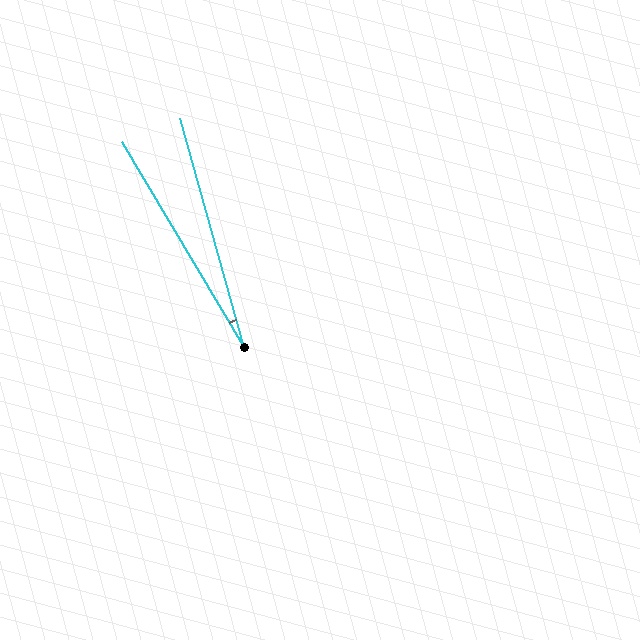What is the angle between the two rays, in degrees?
Approximately 15 degrees.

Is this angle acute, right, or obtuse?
It is acute.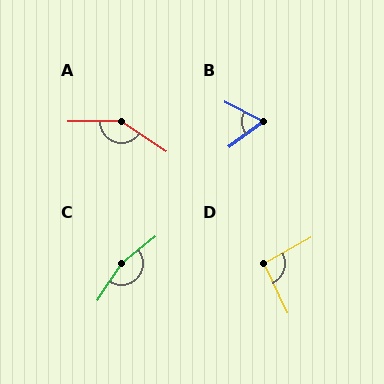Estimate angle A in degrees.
Approximately 145 degrees.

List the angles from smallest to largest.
B (64°), D (94°), A (145°), C (162°).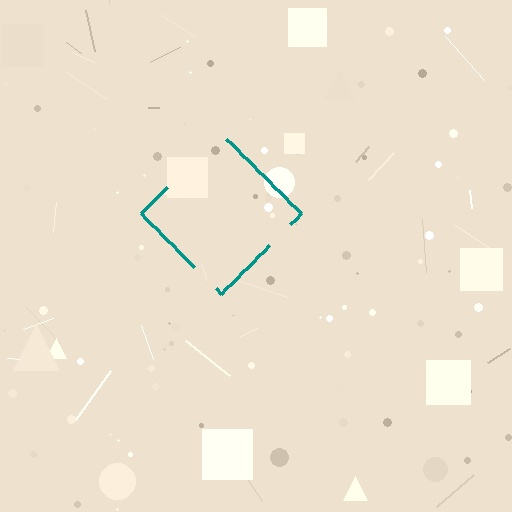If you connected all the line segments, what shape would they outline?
They would outline a diamond.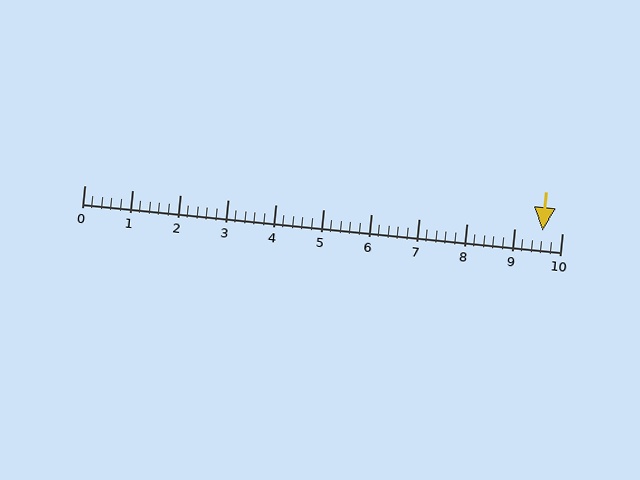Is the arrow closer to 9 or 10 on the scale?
The arrow is closer to 10.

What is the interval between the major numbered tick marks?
The major tick marks are spaced 1 units apart.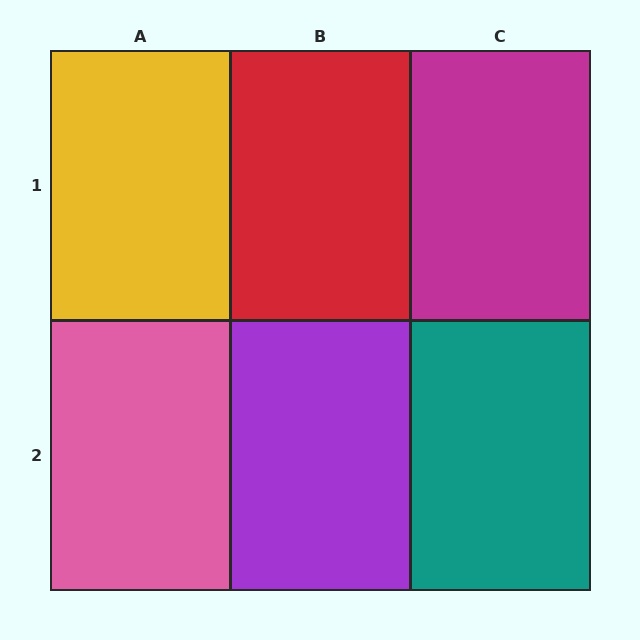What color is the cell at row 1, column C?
Magenta.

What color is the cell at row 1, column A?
Yellow.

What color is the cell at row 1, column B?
Red.